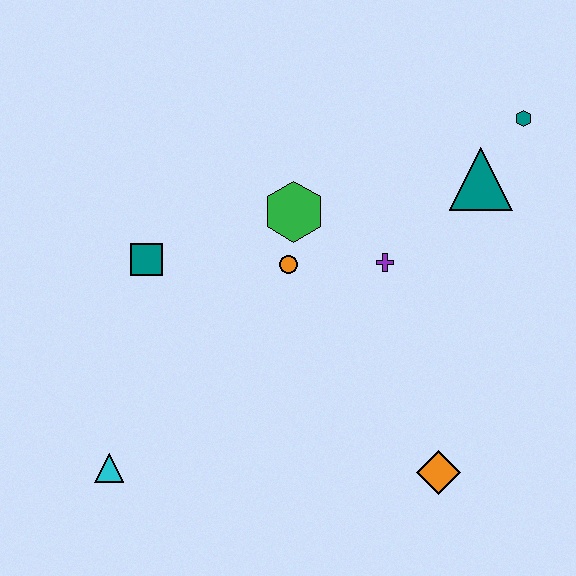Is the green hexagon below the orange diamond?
No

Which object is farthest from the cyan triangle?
The teal hexagon is farthest from the cyan triangle.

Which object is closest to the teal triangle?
The teal hexagon is closest to the teal triangle.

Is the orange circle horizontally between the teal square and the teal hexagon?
Yes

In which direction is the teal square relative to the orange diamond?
The teal square is to the left of the orange diamond.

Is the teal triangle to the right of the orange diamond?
Yes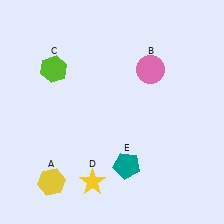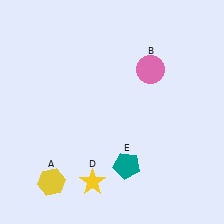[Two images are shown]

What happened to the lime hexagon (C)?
The lime hexagon (C) was removed in Image 2. It was in the top-left area of Image 1.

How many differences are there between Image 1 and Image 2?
There is 1 difference between the two images.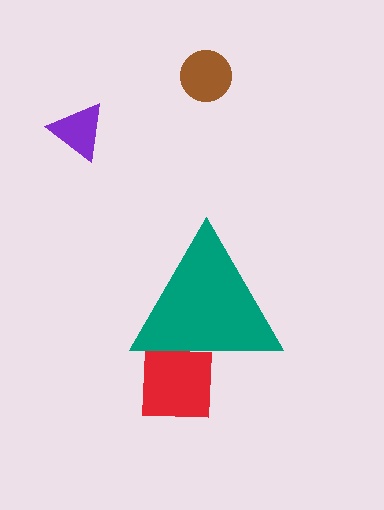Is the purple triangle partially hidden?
No, the purple triangle is fully visible.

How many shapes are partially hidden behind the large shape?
1 shape is partially hidden.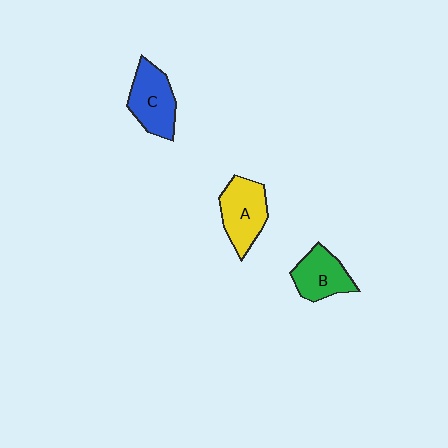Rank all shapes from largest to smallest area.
From largest to smallest: A (yellow), C (blue), B (green).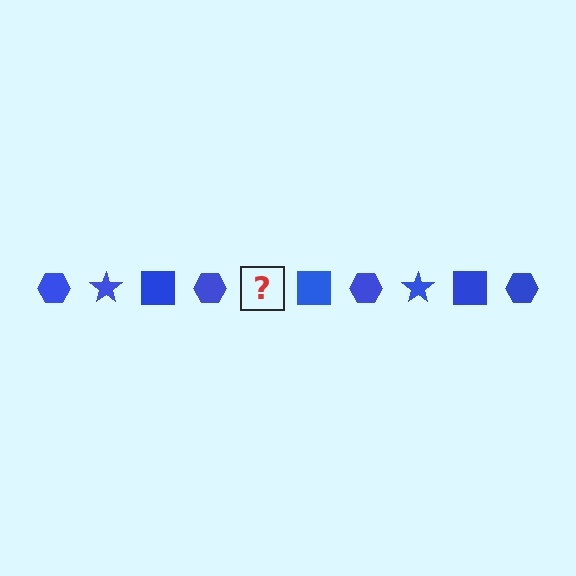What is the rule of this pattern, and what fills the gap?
The rule is that the pattern cycles through hexagon, star, square shapes in blue. The gap should be filled with a blue star.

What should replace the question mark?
The question mark should be replaced with a blue star.